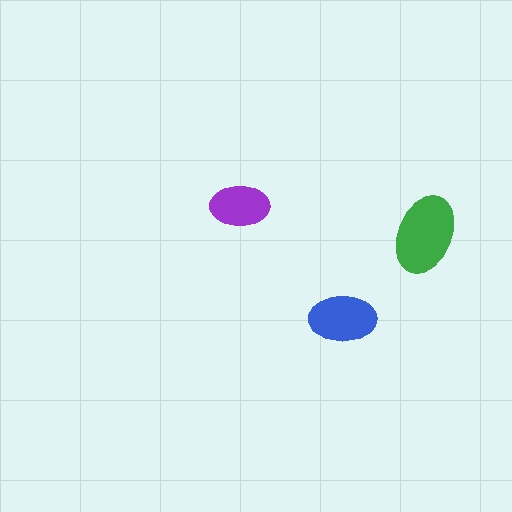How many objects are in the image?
There are 3 objects in the image.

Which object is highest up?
The purple ellipse is topmost.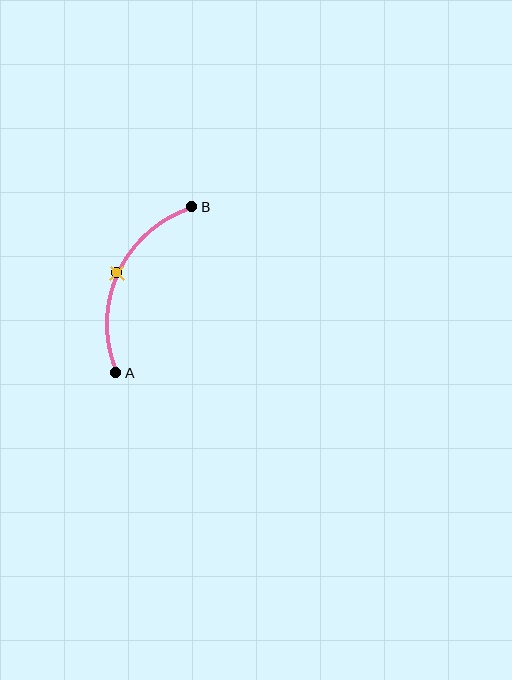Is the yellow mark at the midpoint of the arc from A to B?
Yes. The yellow mark lies on the arc at equal arc-length from both A and B — it is the arc midpoint.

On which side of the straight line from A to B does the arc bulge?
The arc bulges to the left of the straight line connecting A and B.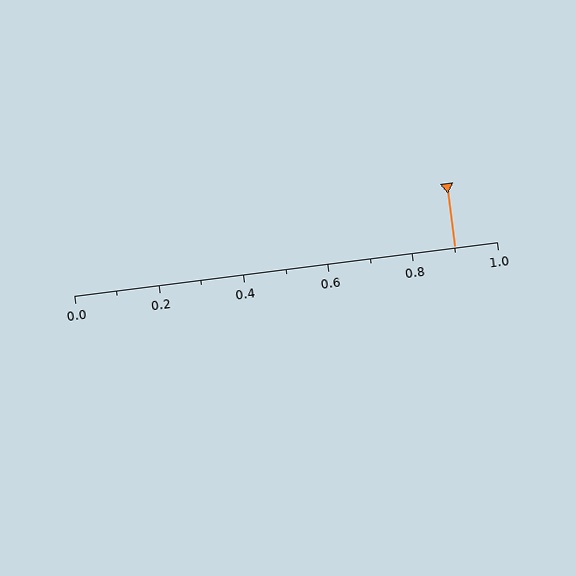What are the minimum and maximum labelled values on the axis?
The axis runs from 0.0 to 1.0.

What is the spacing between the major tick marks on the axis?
The major ticks are spaced 0.2 apart.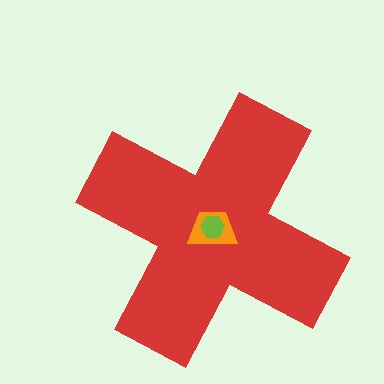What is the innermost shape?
The lime hexagon.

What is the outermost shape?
The red cross.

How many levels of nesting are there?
3.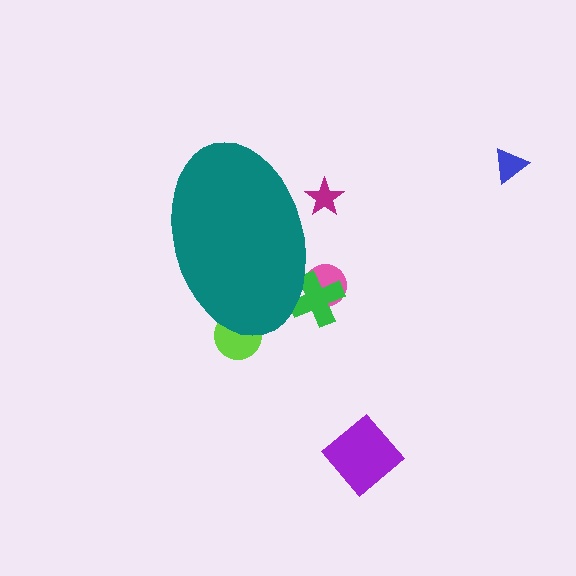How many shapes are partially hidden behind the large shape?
4 shapes are partially hidden.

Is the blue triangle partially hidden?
No, the blue triangle is fully visible.